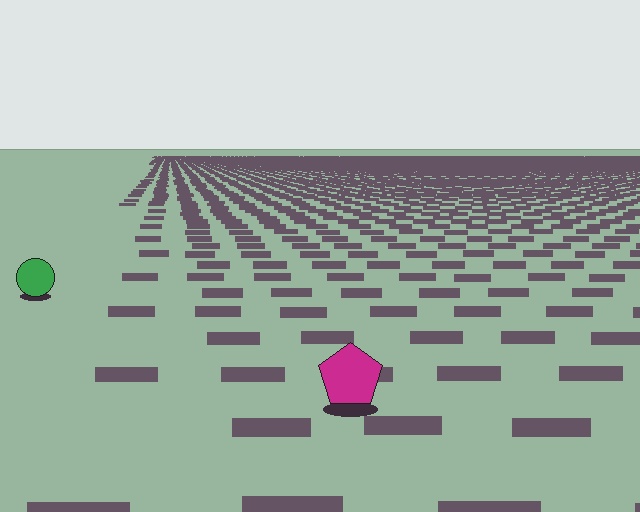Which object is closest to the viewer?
The magenta pentagon is closest. The texture marks near it are larger and more spread out.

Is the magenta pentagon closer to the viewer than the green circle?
Yes. The magenta pentagon is closer — you can tell from the texture gradient: the ground texture is coarser near it.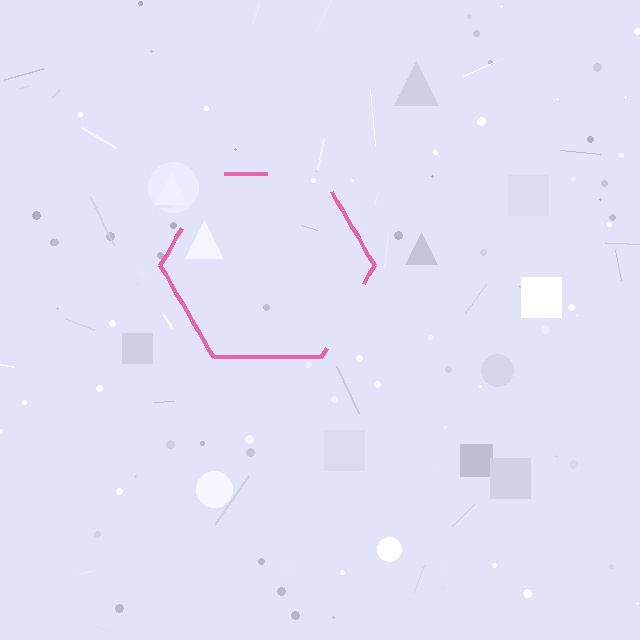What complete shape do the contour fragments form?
The contour fragments form a hexagon.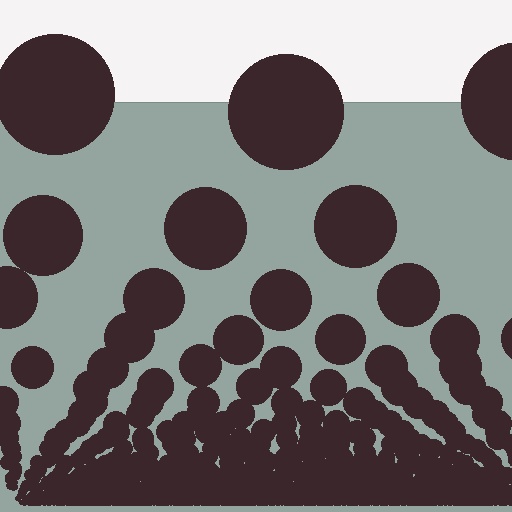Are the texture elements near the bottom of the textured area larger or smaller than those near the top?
Smaller. The gradient is inverted — elements near the bottom are smaller and denser.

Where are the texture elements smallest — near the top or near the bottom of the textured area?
Near the bottom.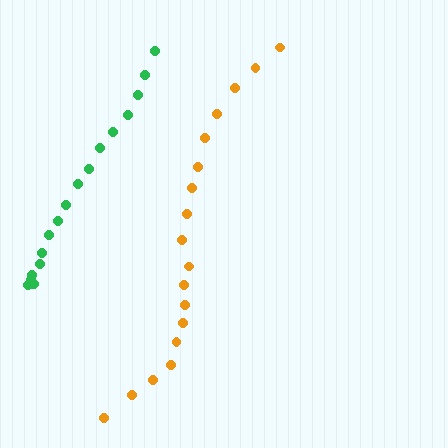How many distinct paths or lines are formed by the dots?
There are 2 distinct paths.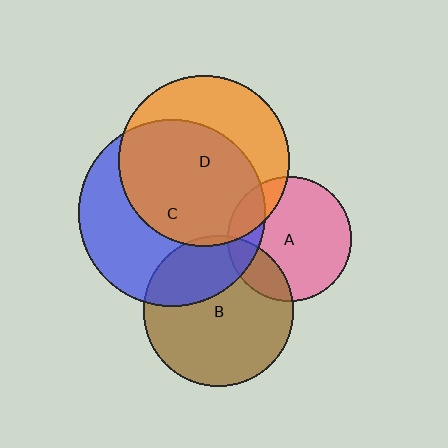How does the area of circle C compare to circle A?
Approximately 2.2 times.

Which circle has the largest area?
Circle C (blue).